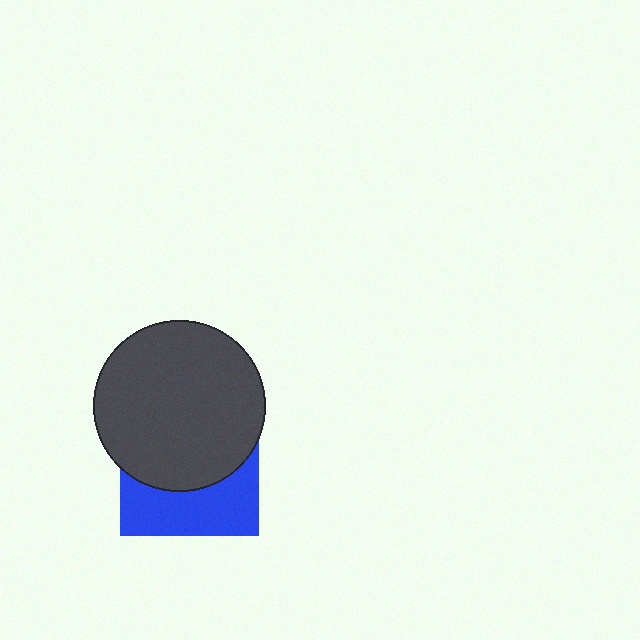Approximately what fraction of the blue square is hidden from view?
Roughly 60% of the blue square is hidden behind the dark gray circle.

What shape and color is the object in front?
The object in front is a dark gray circle.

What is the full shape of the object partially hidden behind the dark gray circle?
The partially hidden object is a blue square.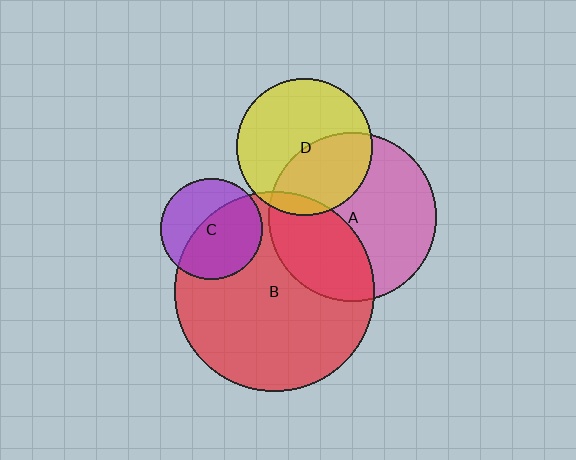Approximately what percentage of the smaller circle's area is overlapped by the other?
Approximately 35%.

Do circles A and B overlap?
Yes.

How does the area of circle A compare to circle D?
Approximately 1.5 times.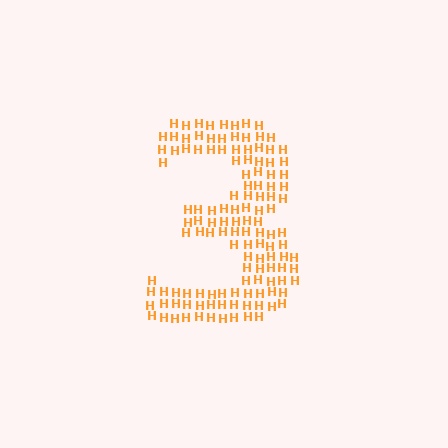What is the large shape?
The large shape is the digit 3.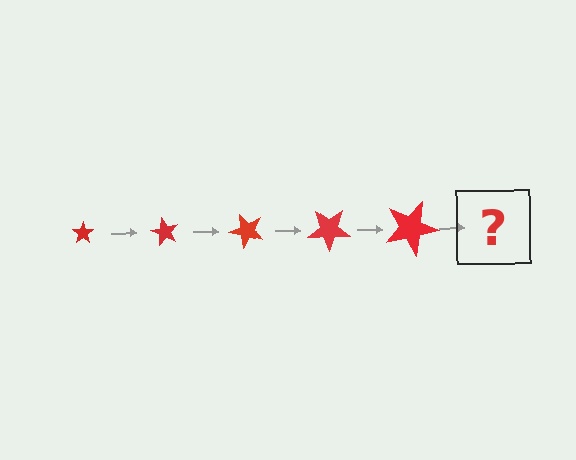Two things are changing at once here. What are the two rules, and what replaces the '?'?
The two rules are that the star grows larger each step and it rotates 60 degrees each step. The '?' should be a star, larger than the previous one and rotated 300 degrees from the start.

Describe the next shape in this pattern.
It should be a star, larger than the previous one and rotated 300 degrees from the start.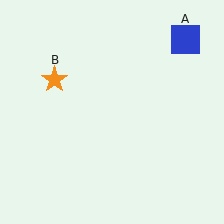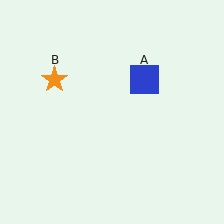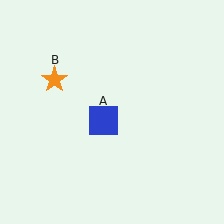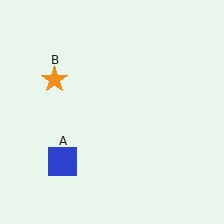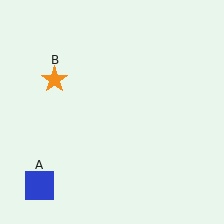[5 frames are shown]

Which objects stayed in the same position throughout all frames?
Orange star (object B) remained stationary.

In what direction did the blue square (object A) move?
The blue square (object A) moved down and to the left.